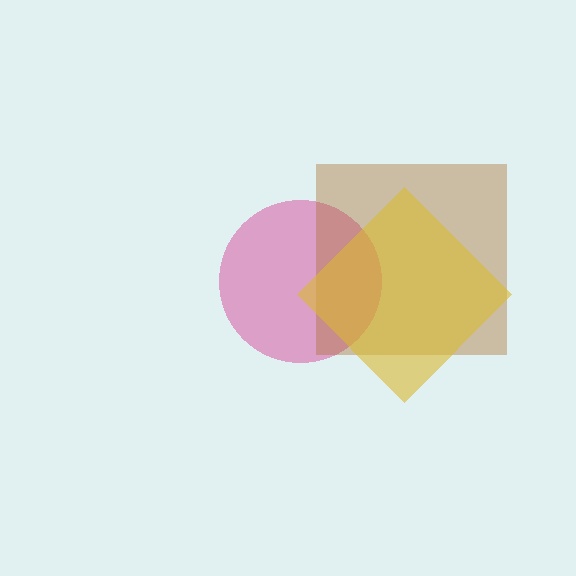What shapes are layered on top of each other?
The layered shapes are: a magenta circle, a brown square, a yellow diamond.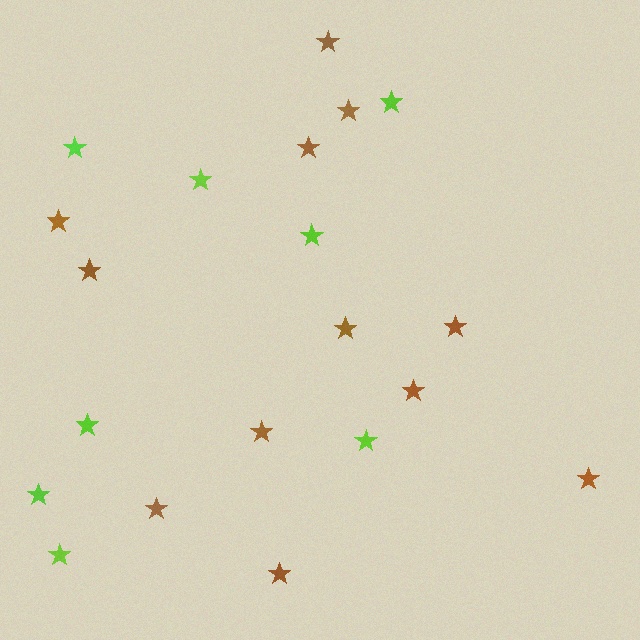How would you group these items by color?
There are 2 groups: one group of brown stars (12) and one group of lime stars (8).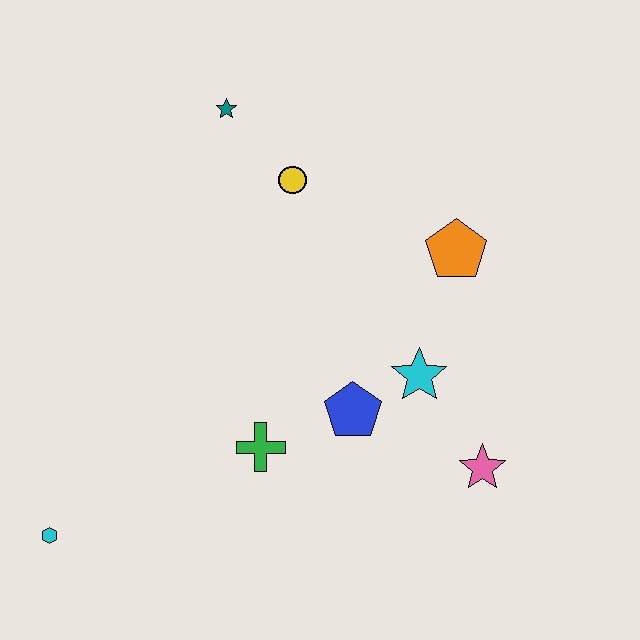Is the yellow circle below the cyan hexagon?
No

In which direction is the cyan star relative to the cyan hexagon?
The cyan star is to the right of the cyan hexagon.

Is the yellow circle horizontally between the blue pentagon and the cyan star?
No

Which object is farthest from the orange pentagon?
The cyan hexagon is farthest from the orange pentagon.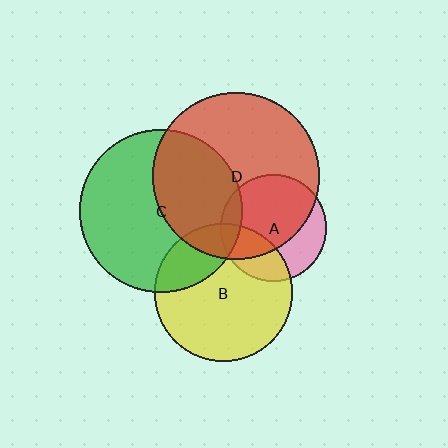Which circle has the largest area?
Circle D (red).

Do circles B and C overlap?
Yes.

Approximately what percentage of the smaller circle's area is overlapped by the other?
Approximately 25%.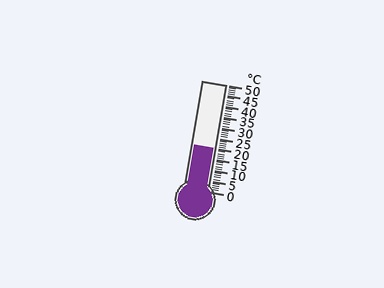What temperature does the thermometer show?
The thermometer shows approximately 20°C.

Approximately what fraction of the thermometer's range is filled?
The thermometer is filled to approximately 40% of its range.